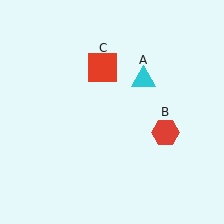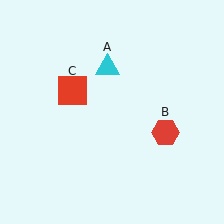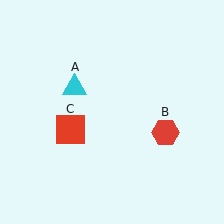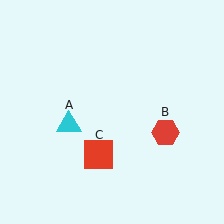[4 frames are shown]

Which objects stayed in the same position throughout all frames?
Red hexagon (object B) remained stationary.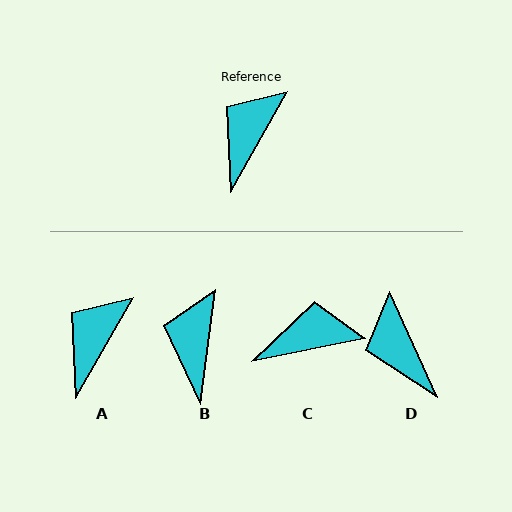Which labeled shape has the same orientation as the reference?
A.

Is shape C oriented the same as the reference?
No, it is off by about 49 degrees.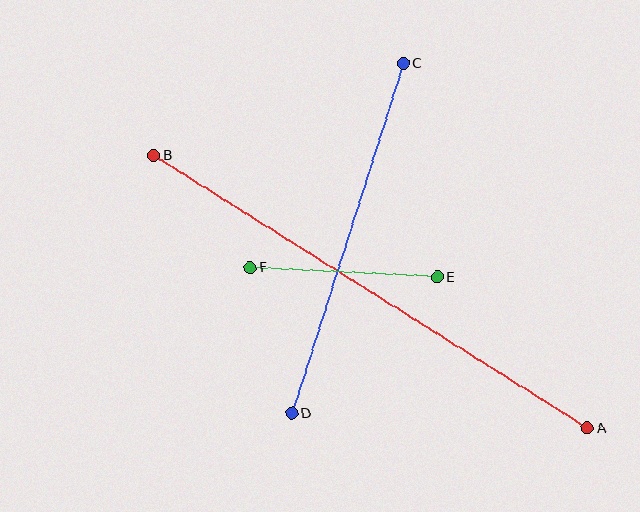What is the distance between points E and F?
The distance is approximately 187 pixels.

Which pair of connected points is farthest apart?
Points A and B are farthest apart.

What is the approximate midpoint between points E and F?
The midpoint is at approximately (344, 272) pixels.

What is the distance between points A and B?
The distance is approximately 512 pixels.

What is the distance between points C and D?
The distance is approximately 367 pixels.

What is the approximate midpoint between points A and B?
The midpoint is at approximately (370, 292) pixels.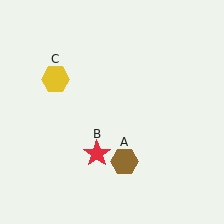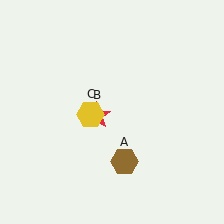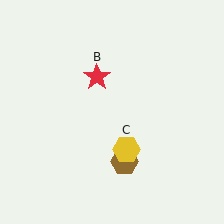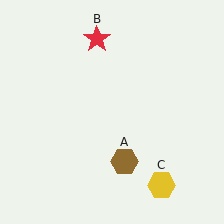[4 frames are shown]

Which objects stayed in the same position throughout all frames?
Brown hexagon (object A) remained stationary.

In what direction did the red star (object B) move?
The red star (object B) moved up.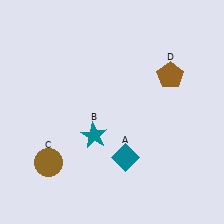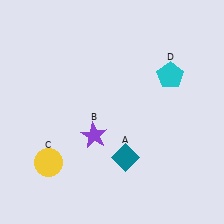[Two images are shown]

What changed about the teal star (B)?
In Image 1, B is teal. In Image 2, it changed to purple.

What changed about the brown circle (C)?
In Image 1, C is brown. In Image 2, it changed to yellow.